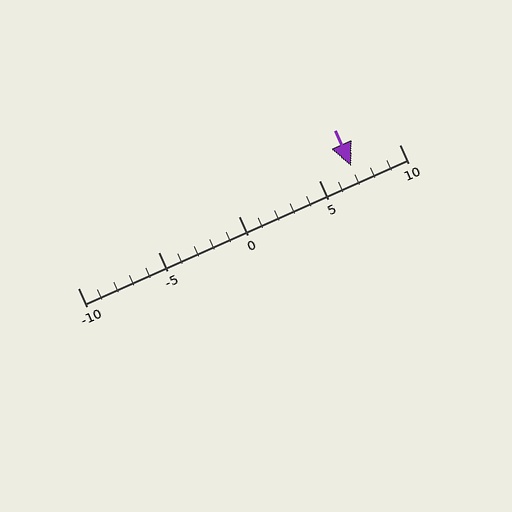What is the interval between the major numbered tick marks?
The major tick marks are spaced 5 units apart.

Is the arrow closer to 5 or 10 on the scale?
The arrow is closer to 5.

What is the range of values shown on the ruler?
The ruler shows values from -10 to 10.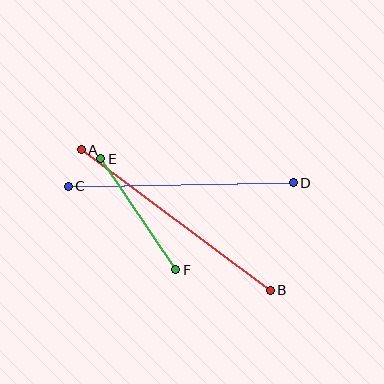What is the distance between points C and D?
The distance is approximately 225 pixels.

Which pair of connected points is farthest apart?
Points A and B are farthest apart.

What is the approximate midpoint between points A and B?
The midpoint is at approximately (176, 220) pixels.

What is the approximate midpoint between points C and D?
The midpoint is at approximately (181, 185) pixels.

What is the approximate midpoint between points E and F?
The midpoint is at approximately (138, 214) pixels.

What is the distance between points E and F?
The distance is approximately 134 pixels.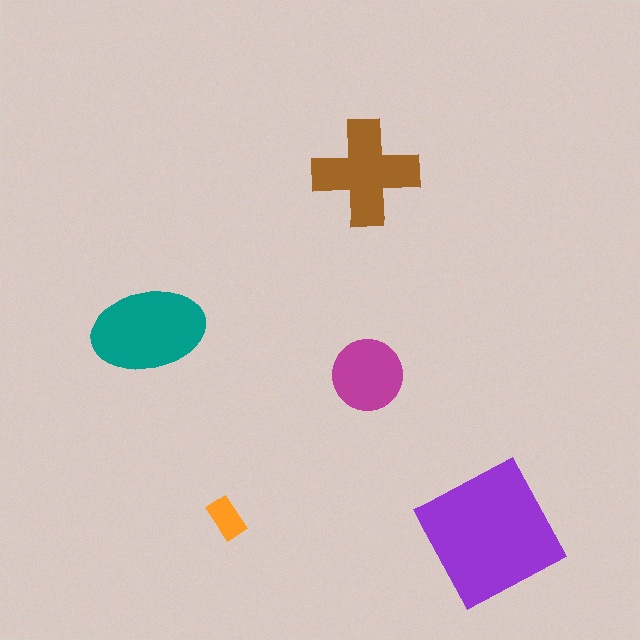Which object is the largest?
The purple square.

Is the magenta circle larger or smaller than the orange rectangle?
Larger.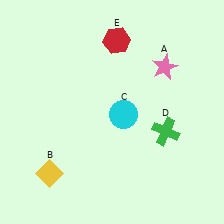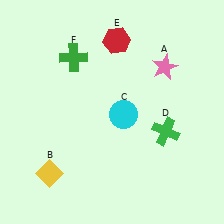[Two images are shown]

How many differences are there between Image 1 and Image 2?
There is 1 difference between the two images.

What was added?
A green cross (F) was added in Image 2.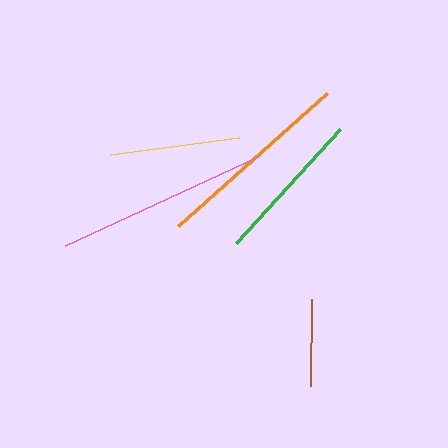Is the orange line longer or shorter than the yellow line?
The orange line is longer than the yellow line.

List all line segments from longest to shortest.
From longest to shortest: pink, orange, green, yellow, brown.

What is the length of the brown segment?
The brown segment is approximately 87 pixels long.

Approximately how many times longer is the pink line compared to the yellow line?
The pink line is approximately 1.6 times the length of the yellow line.